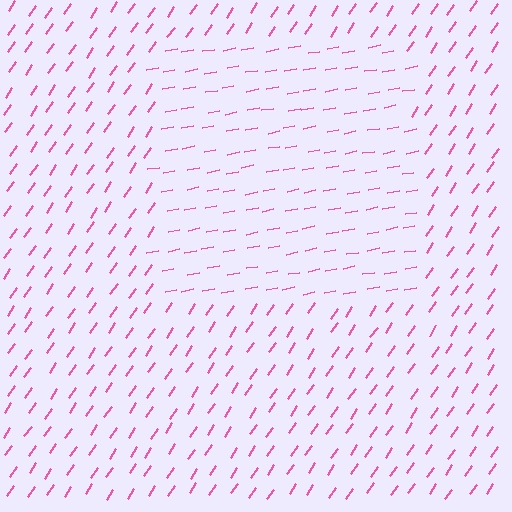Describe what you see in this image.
The image is filled with small pink line segments. A rectangle region in the image has lines oriented differently from the surrounding lines, creating a visible texture boundary.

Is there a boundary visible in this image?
Yes, there is a texture boundary formed by a change in line orientation.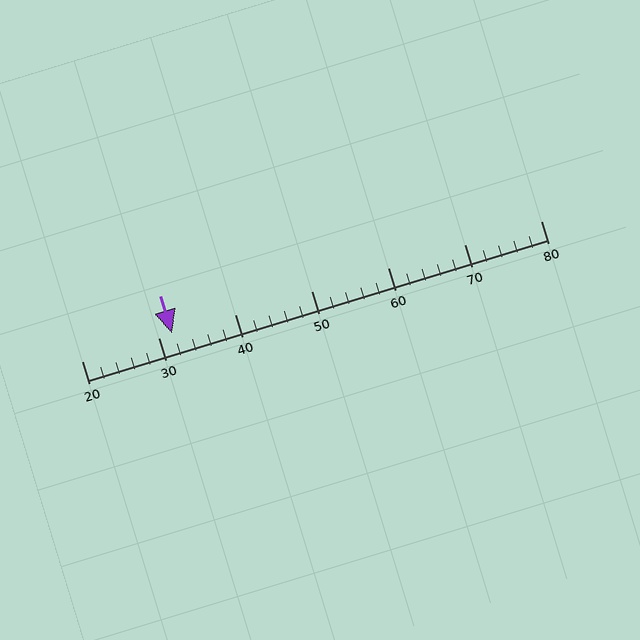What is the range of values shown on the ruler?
The ruler shows values from 20 to 80.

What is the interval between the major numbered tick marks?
The major tick marks are spaced 10 units apart.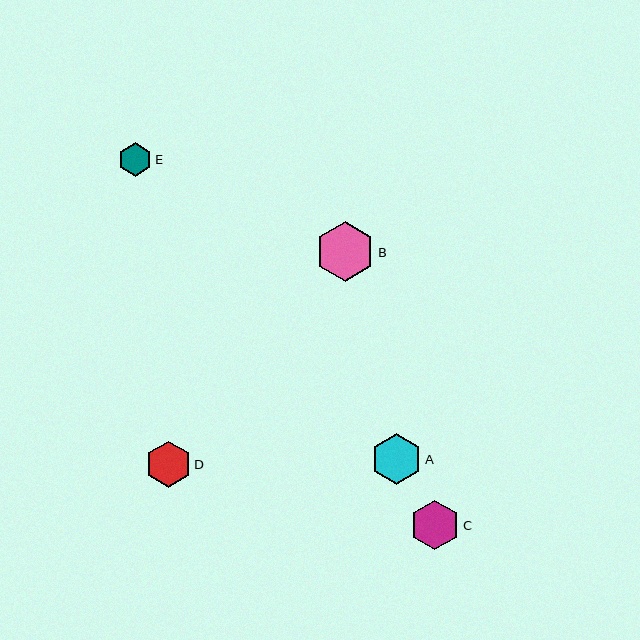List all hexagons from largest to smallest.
From largest to smallest: B, A, C, D, E.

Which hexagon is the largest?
Hexagon B is the largest with a size of approximately 60 pixels.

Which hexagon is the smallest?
Hexagon E is the smallest with a size of approximately 33 pixels.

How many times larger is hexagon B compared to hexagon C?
Hexagon B is approximately 1.2 times the size of hexagon C.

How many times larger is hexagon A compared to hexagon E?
Hexagon A is approximately 1.5 times the size of hexagon E.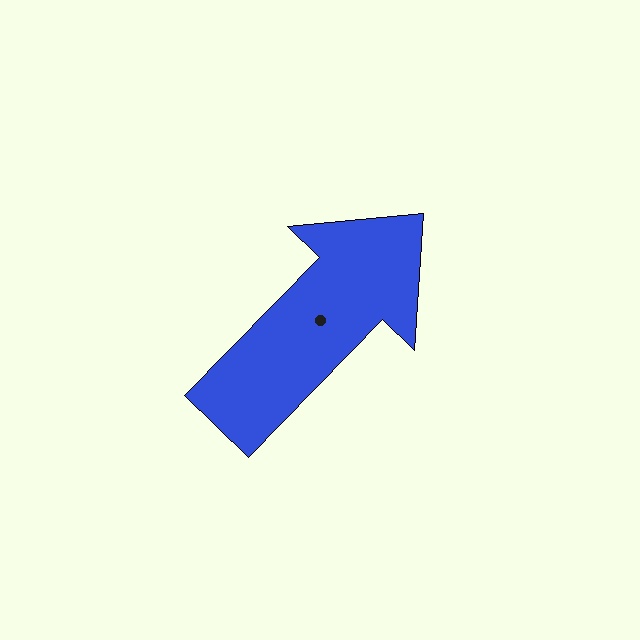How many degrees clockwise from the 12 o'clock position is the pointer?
Approximately 44 degrees.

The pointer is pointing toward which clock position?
Roughly 1 o'clock.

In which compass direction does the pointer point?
Northeast.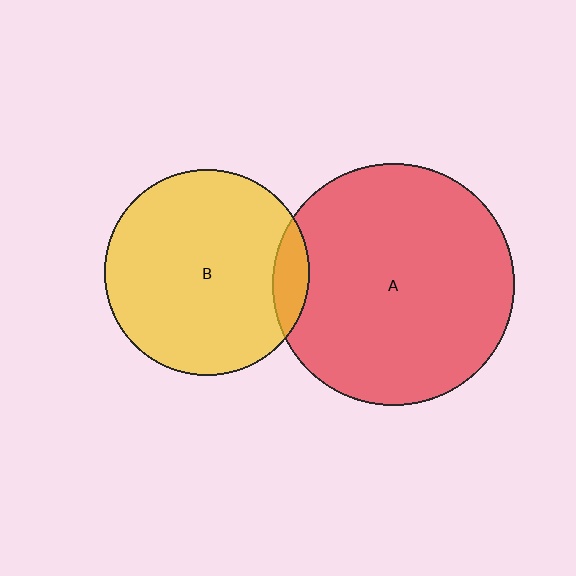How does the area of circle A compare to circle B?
Approximately 1.4 times.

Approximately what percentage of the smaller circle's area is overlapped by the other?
Approximately 10%.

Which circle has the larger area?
Circle A (red).